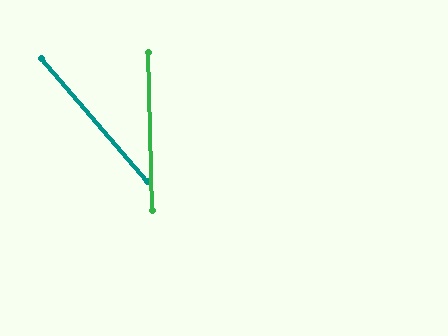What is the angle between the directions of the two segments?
Approximately 40 degrees.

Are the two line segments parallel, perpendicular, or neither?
Neither parallel nor perpendicular — they differ by about 40°.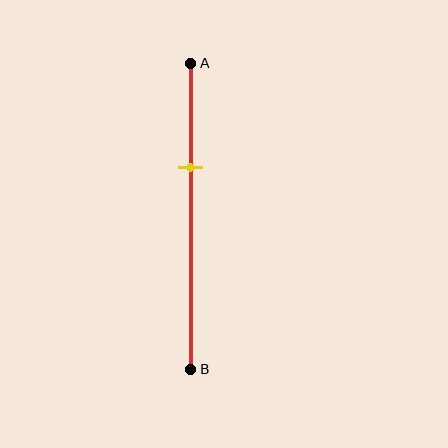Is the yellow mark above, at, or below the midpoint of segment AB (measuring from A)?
The yellow mark is above the midpoint of segment AB.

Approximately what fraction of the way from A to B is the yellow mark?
The yellow mark is approximately 35% of the way from A to B.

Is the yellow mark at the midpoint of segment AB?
No, the mark is at about 35% from A, not at the 50% midpoint.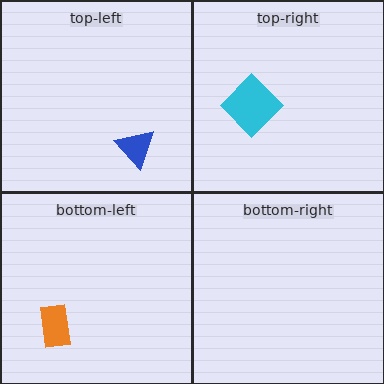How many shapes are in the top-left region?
1.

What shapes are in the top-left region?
The blue triangle.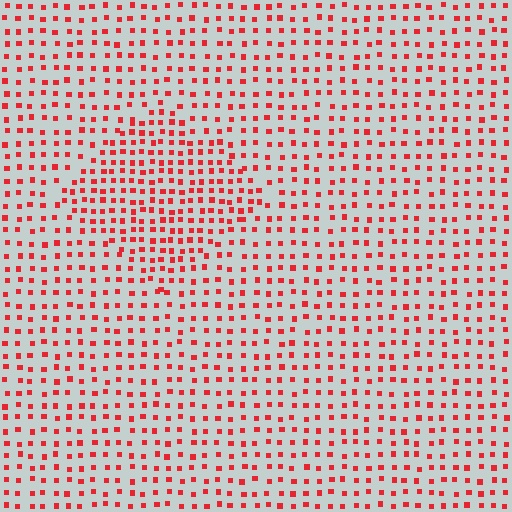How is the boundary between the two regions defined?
The boundary is defined by a change in element density (approximately 1.6x ratio). All elements are the same color, size, and shape.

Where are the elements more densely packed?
The elements are more densely packed inside the diamond boundary.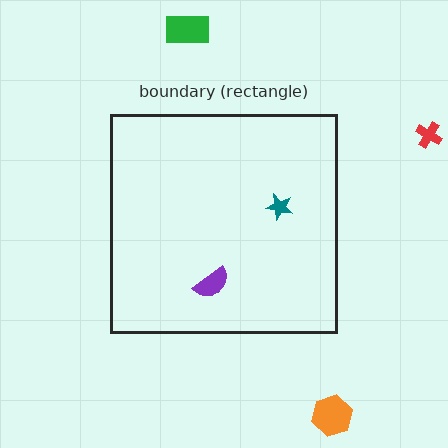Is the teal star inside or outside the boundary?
Inside.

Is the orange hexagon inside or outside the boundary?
Outside.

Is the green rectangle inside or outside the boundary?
Outside.